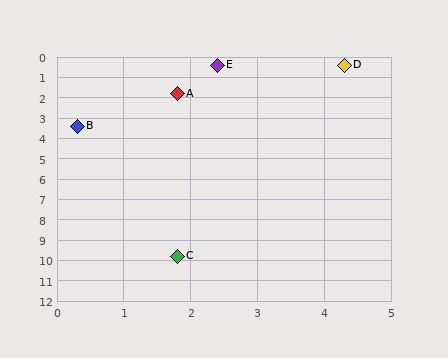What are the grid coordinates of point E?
Point E is at approximately (2.4, 0.4).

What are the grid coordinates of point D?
Point D is at approximately (4.3, 0.4).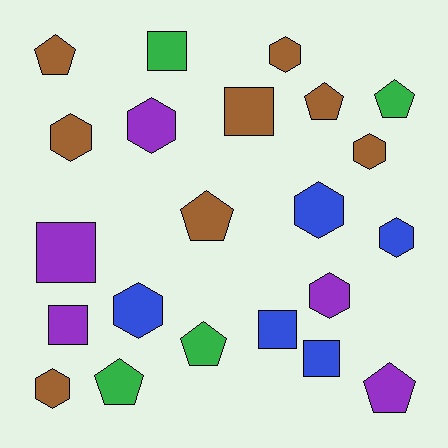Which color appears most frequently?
Brown, with 8 objects.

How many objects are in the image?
There are 22 objects.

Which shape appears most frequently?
Hexagon, with 9 objects.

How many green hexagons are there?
There are no green hexagons.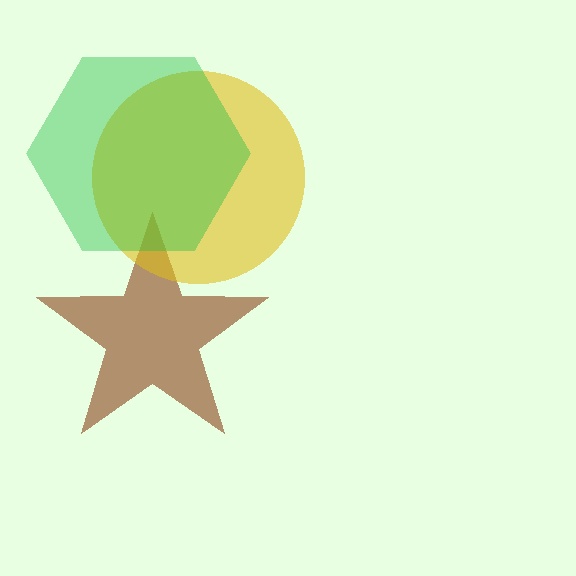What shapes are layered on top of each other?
The layered shapes are: a brown star, a yellow circle, a green hexagon.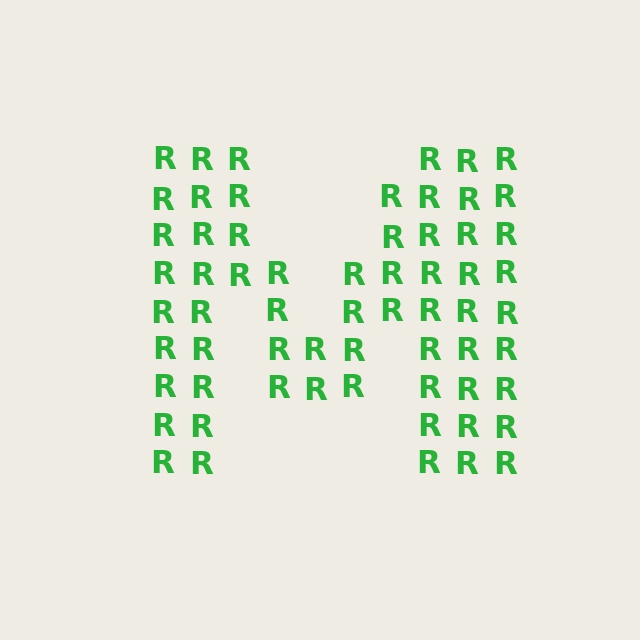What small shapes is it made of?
It is made of small letter R's.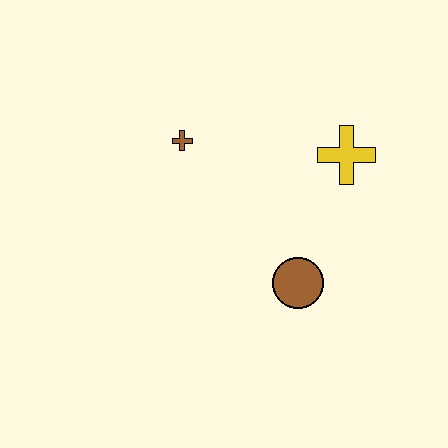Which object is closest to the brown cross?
The yellow cross is closest to the brown cross.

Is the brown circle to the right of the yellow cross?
No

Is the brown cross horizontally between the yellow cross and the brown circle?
No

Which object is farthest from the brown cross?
The brown circle is farthest from the brown cross.